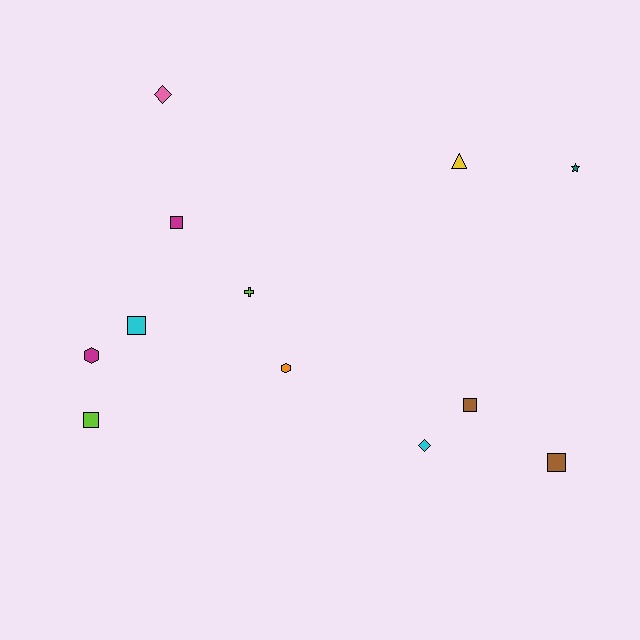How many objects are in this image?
There are 12 objects.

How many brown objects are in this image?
There are 2 brown objects.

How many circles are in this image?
There are no circles.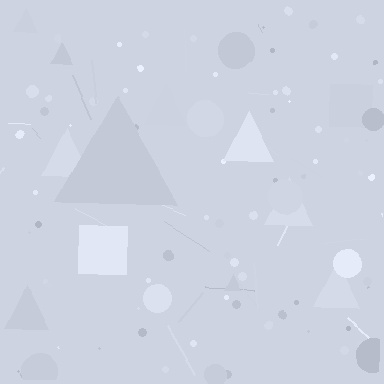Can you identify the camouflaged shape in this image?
The camouflaged shape is a triangle.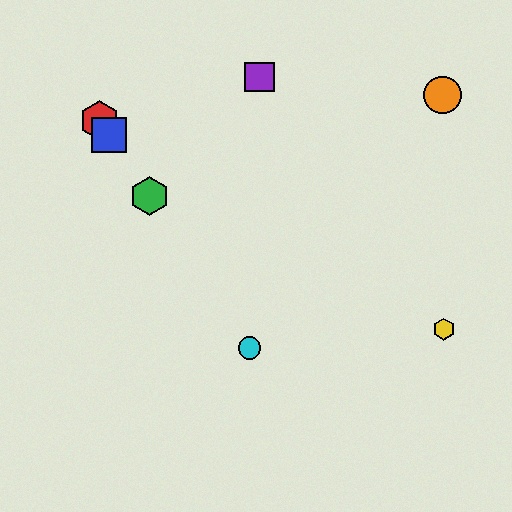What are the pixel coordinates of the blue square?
The blue square is at (109, 135).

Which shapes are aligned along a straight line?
The red hexagon, the blue square, the green hexagon, the cyan circle are aligned along a straight line.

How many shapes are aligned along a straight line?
4 shapes (the red hexagon, the blue square, the green hexagon, the cyan circle) are aligned along a straight line.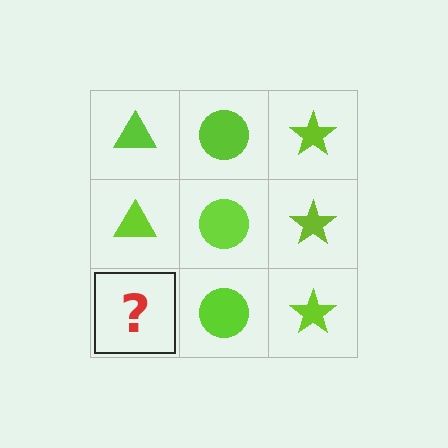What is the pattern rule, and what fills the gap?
The rule is that each column has a consistent shape. The gap should be filled with a lime triangle.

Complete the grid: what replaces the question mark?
The question mark should be replaced with a lime triangle.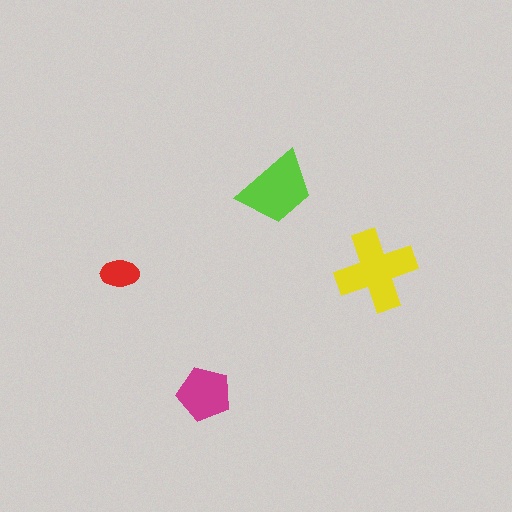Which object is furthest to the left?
The red ellipse is leftmost.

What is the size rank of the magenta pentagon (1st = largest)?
3rd.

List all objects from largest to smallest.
The yellow cross, the lime trapezoid, the magenta pentagon, the red ellipse.